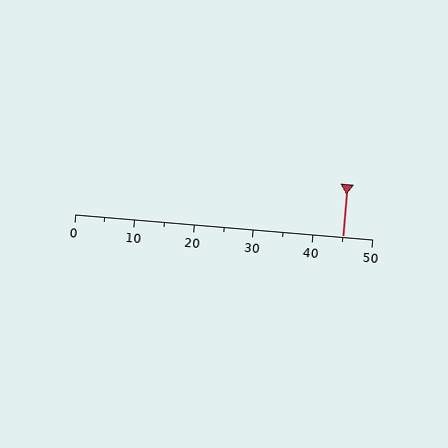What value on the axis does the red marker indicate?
The marker indicates approximately 45.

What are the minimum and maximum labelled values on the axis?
The axis runs from 0 to 50.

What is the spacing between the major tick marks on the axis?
The major ticks are spaced 10 apart.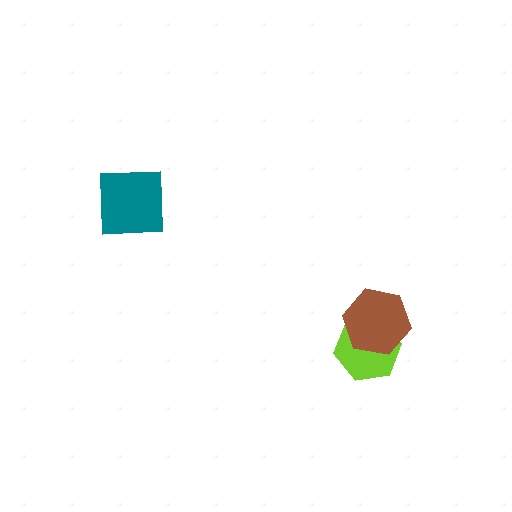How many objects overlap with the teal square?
0 objects overlap with the teal square.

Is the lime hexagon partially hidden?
Yes, it is partially covered by another shape.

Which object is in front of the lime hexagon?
The brown hexagon is in front of the lime hexagon.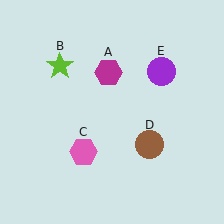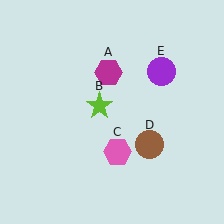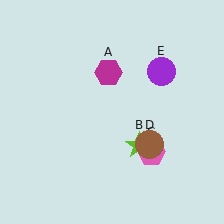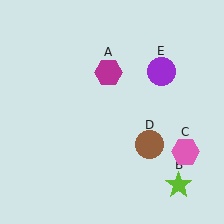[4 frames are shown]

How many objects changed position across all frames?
2 objects changed position: lime star (object B), pink hexagon (object C).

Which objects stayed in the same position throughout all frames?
Magenta hexagon (object A) and brown circle (object D) and purple circle (object E) remained stationary.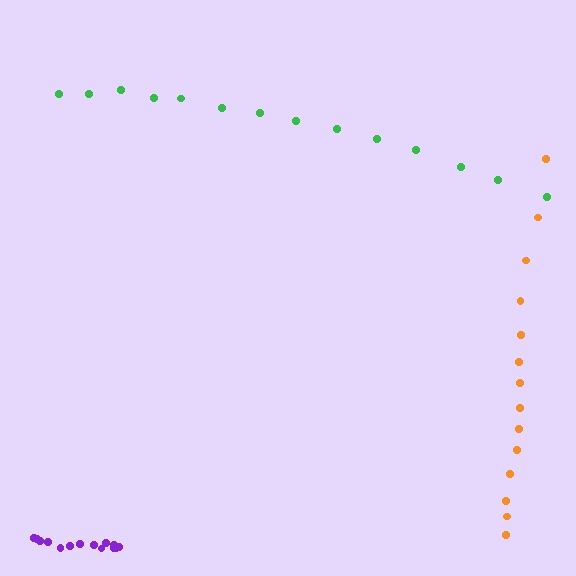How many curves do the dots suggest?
There are 3 distinct paths.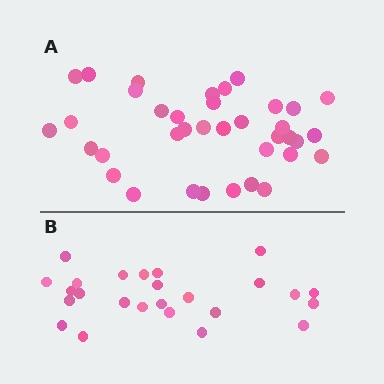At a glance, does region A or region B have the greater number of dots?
Region A (the top region) has more dots.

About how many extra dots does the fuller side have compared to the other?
Region A has roughly 12 or so more dots than region B.